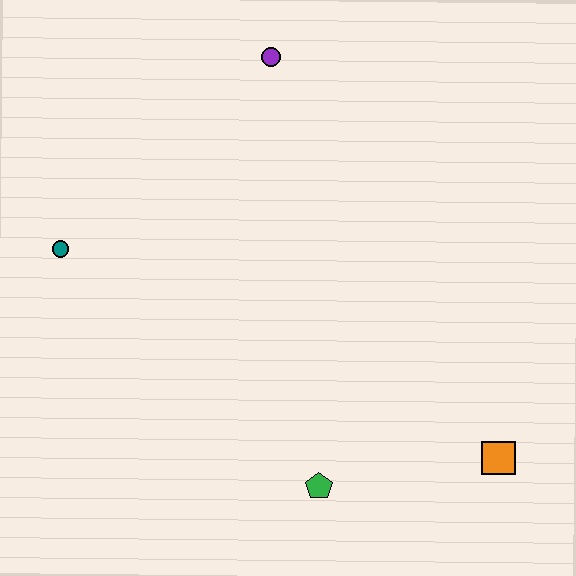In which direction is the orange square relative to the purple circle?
The orange square is below the purple circle.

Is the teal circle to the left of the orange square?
Yes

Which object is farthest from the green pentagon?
The purple circle is farthest from the green pentagon.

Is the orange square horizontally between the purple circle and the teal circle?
No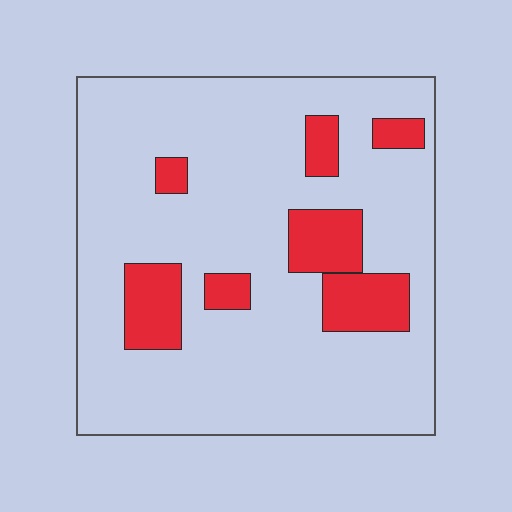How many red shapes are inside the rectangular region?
7.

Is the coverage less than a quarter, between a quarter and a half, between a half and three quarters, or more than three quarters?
Less than a quarter.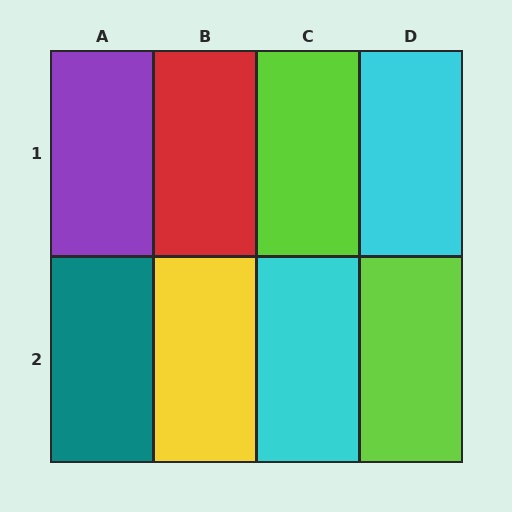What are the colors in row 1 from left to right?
Purple, red, lime, cyan.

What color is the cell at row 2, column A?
Teal.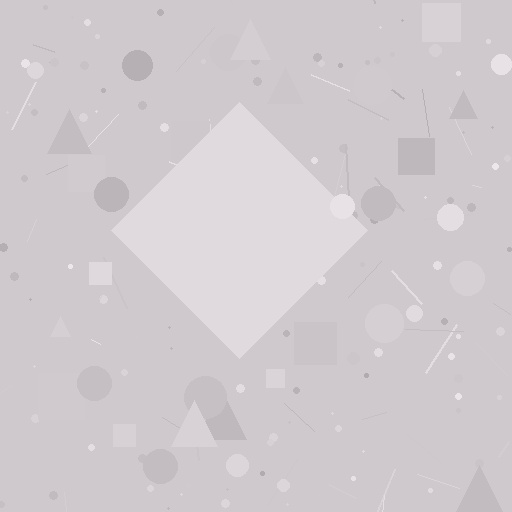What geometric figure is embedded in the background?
A diamond is embedded in the background.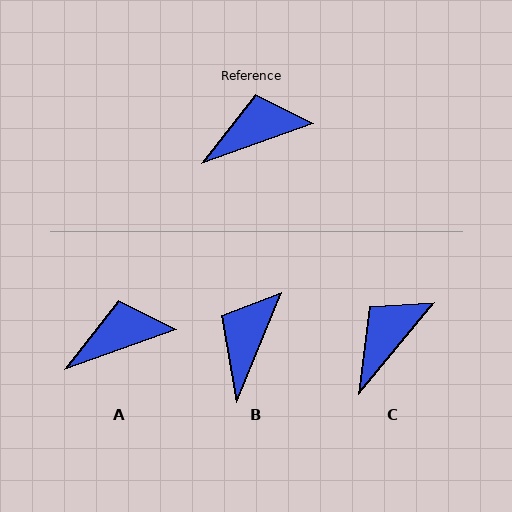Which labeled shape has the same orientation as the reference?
A.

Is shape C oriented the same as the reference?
No, it is off by about 30 degrees.